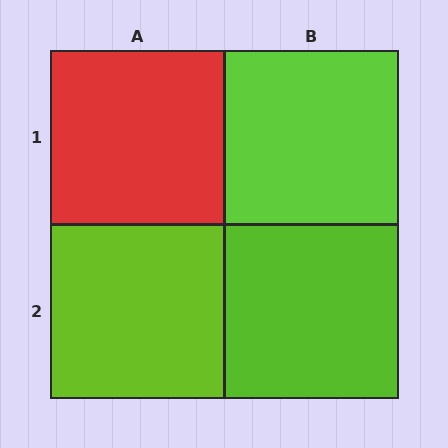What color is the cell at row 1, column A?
Red.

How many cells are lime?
3 cells are lime.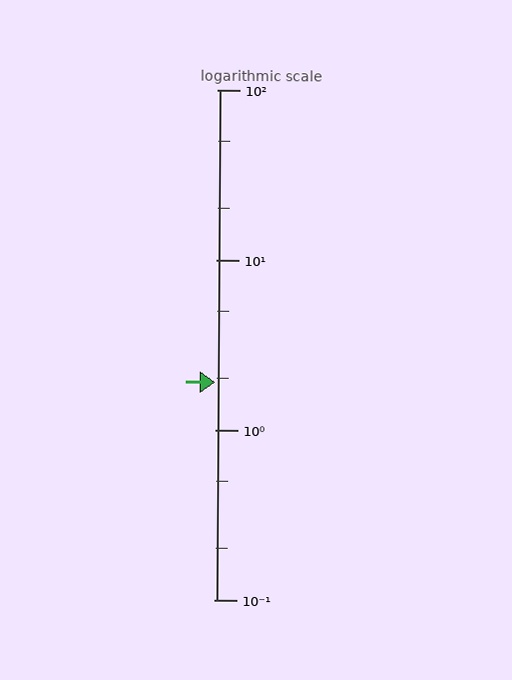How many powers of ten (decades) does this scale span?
The scale spans 3 decades, from 0.1 to 100.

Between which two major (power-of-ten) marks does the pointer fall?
The pointer is between 1 and 10.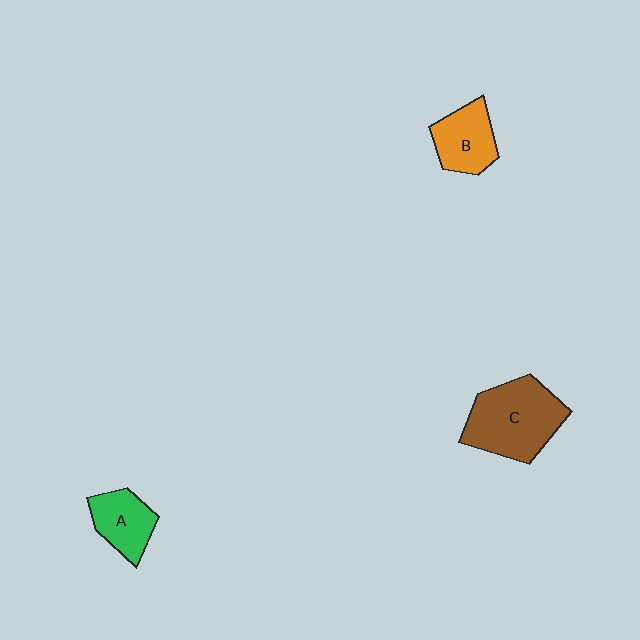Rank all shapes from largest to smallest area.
From largest to smallest: C (brown), B (orange), A (green).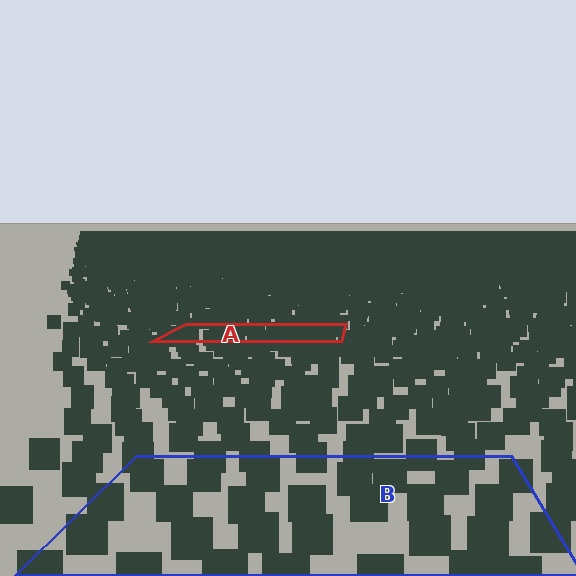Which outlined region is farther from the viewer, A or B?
Region A is farther from the viewer — the texture elements inside it appear smaller and more densely packed.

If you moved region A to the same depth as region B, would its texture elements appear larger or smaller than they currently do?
They would appear larger. At a closer depth, the same texture elements are projected at a bigger on-screen size.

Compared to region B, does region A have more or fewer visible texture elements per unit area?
Region A has more texture elements per unit area — they are packed more densely because it is farther away.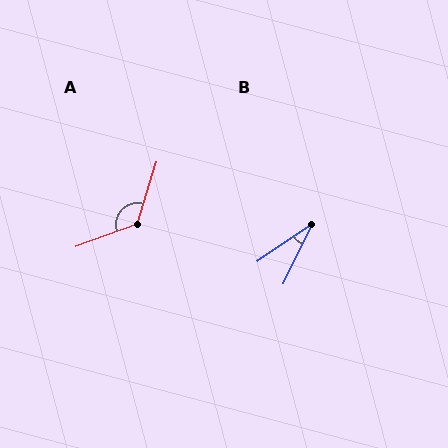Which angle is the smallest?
B, at approximately 30 degrees.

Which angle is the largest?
A, at approximately 128 degrees.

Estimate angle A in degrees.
Approximately 128 degrees.